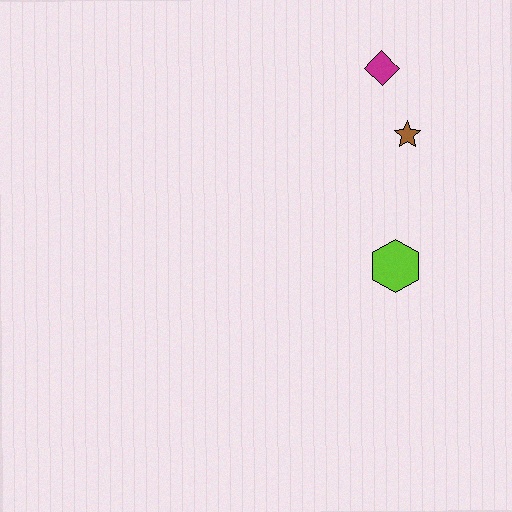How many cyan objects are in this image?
There are no cyan objects.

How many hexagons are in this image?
There is 1 hexagon.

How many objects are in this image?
There are 3 objects.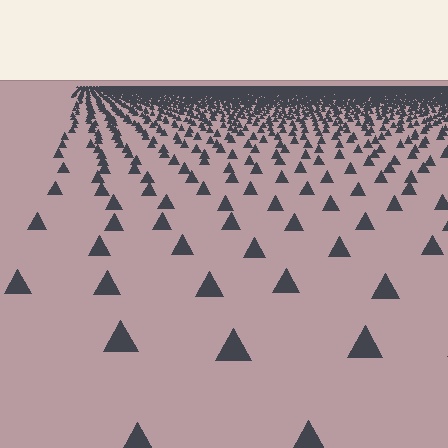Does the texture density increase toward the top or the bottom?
Density increases toward the top.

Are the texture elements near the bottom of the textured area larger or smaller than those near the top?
Larger. Near the bottom, elements are closer to the viewer and appear at a bigger on-screen size.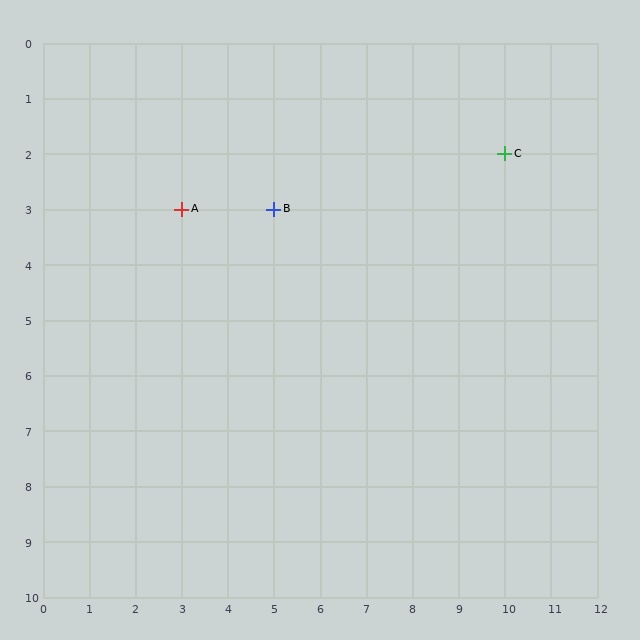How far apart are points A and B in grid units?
Points A and B are 2 columns apart.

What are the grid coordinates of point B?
Point B is at grid coordinates (5, 3).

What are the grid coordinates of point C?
Point C is at grid coordinates (10, 2).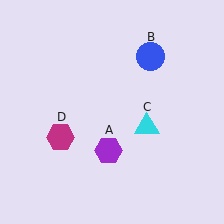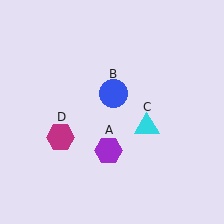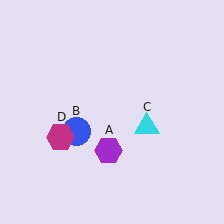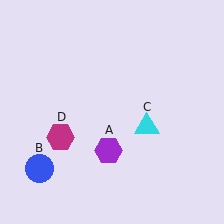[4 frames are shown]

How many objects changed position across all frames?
1 object changed position: blue circle (object B).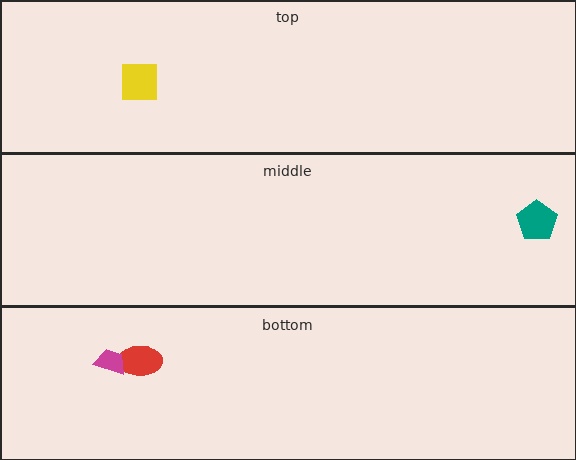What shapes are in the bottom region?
The red ellipse, the magenta trapezoid.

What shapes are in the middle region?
The teal pentagon.